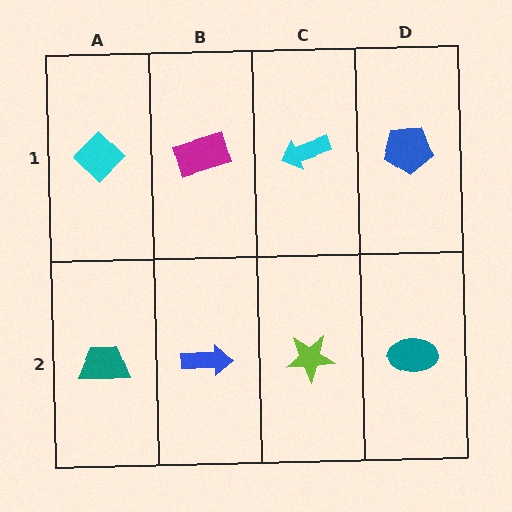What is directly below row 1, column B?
A blue arrow.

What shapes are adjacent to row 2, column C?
A cyan arrow (row 1, column C), a blue arrow (row 2, column B), a teal ellipse (row 2, column D).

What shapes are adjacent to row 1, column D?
A teal ellipse (row 2, column D), a cyan arrow (row 1, column C).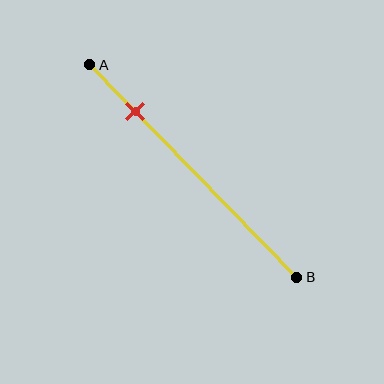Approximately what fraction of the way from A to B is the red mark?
The red mark is approximately 20% of the way from A to B.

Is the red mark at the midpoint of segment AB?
No, the mark is at about 20% from A, not at the 50% midpoint.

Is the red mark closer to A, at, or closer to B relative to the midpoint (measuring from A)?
The red mark is closer to point A than the midpoint of segment AB.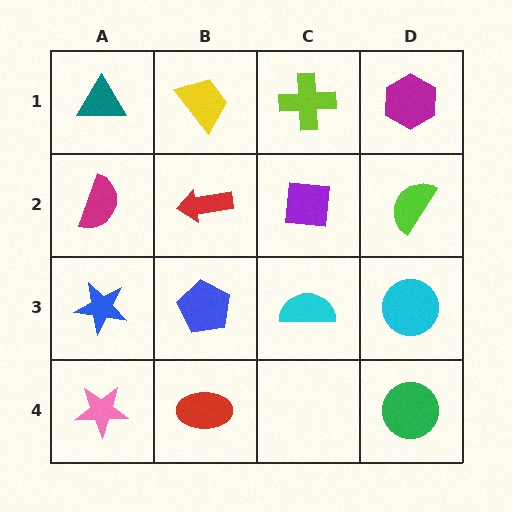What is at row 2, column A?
A magenta semicircle.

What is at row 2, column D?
A lime semicircle.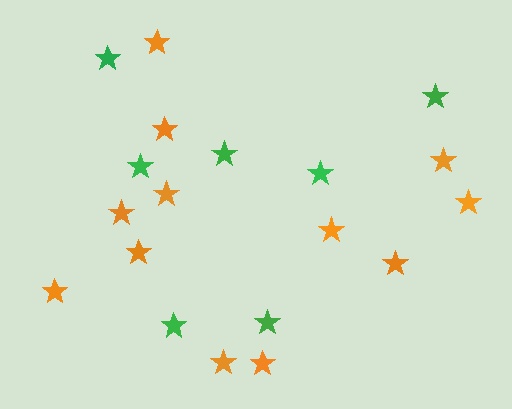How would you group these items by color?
There are 2 groups: one group of orange stars (12) and one group of green stars (7).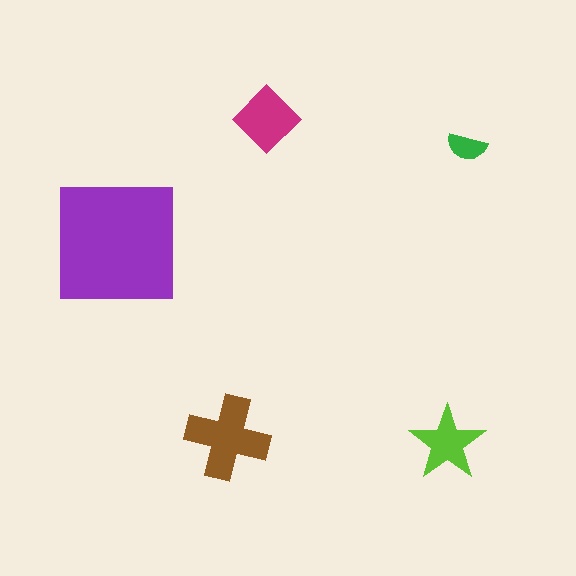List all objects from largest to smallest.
The purple square, the brown cross, the magenta diamond, the lime star, the green semicircle.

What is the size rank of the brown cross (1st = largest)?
2nd.